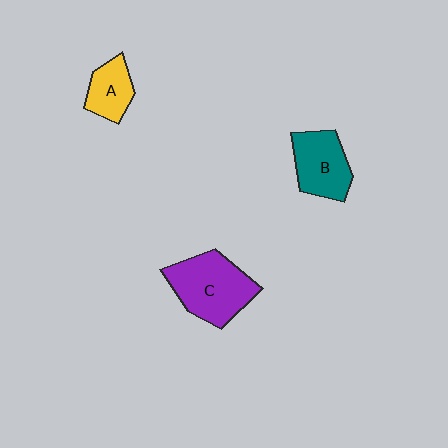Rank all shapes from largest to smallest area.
From largest to smallest: C (purple), B (teal), A (yellow).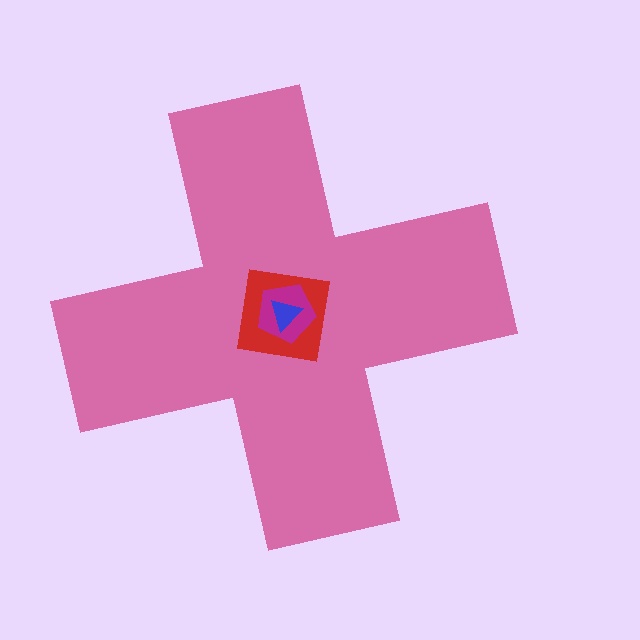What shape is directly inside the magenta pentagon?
The blue triangle.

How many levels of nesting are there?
4.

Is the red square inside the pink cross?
Yes.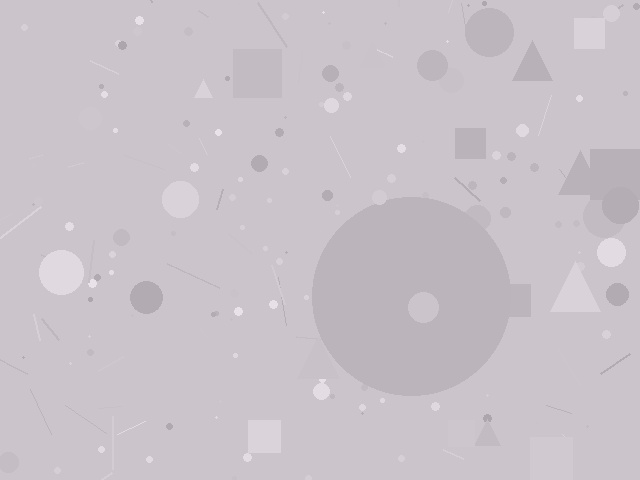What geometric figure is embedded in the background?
A circle is embedded in the background.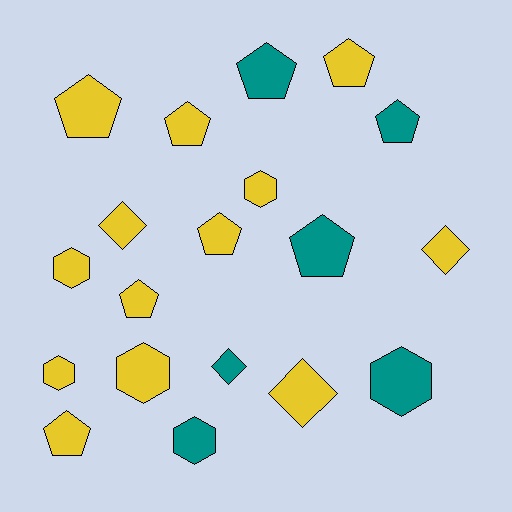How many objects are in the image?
There are 19 objects.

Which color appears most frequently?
Yellow, with 13 objects.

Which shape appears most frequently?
Pentagon, with 9 objects.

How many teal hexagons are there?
There are 2 teal hexagons.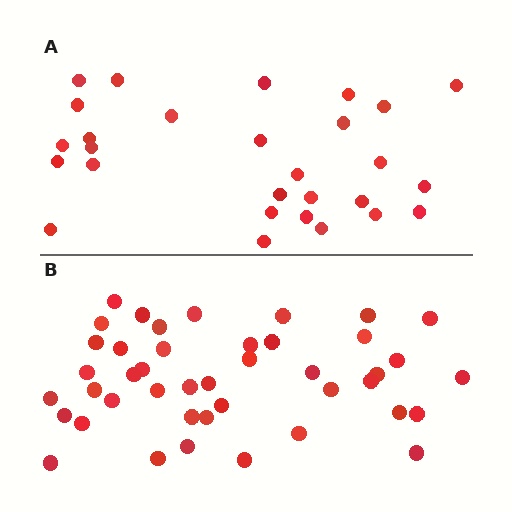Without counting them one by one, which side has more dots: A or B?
Region B (the bottom region) has more dots.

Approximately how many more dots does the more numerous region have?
Region B has approximately 15 more dots than region A.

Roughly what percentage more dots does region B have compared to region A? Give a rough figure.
About 55% more.